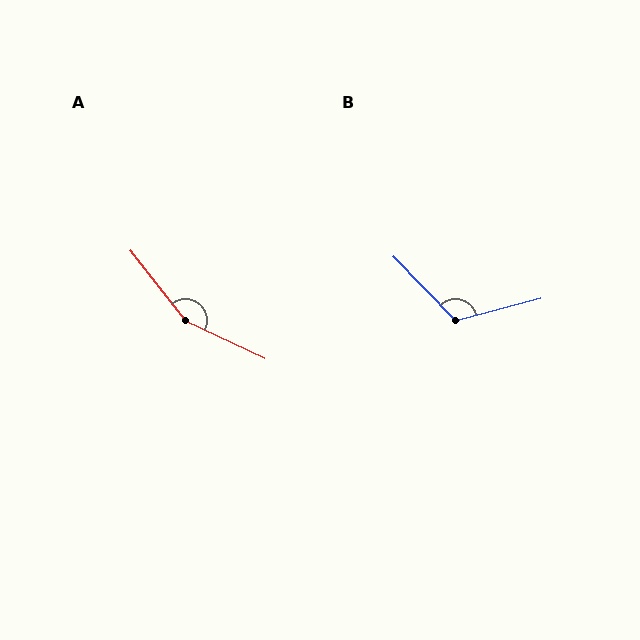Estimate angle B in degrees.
Approximately 120 degrees.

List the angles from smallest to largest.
B (120°), A (154°).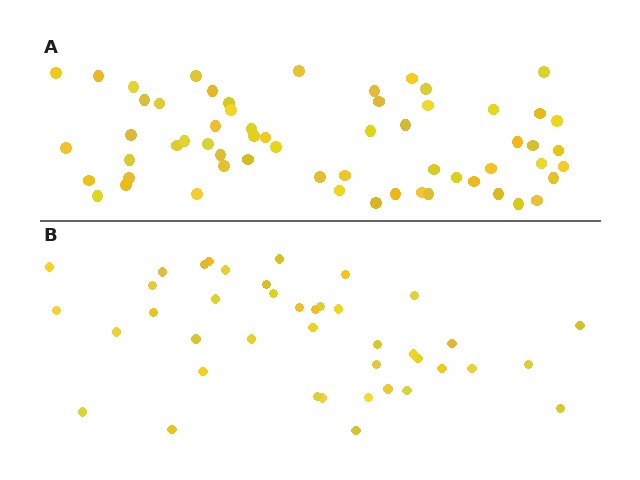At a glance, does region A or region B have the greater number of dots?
Region A (the top region) has more dots.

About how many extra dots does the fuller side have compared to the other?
Region A has approximately 20 more dots than region B.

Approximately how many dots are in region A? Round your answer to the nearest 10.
About 60 dots.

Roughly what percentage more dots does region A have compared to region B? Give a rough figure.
About 45% more.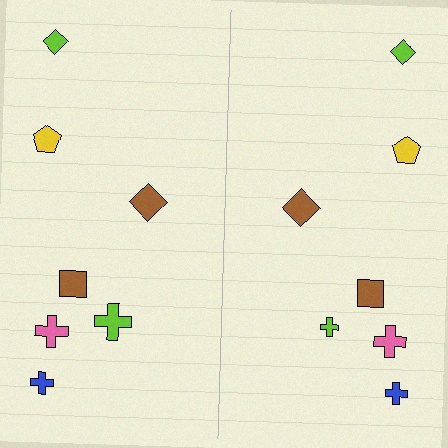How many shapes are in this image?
There are 14 shapes in this image.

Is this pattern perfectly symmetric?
No, the pattern is not perfectly symmetric. The lime cross on the right side has a different size than its mirror counterpart.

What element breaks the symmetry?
The lime cross on the right side has a different size than its mirror counterpart.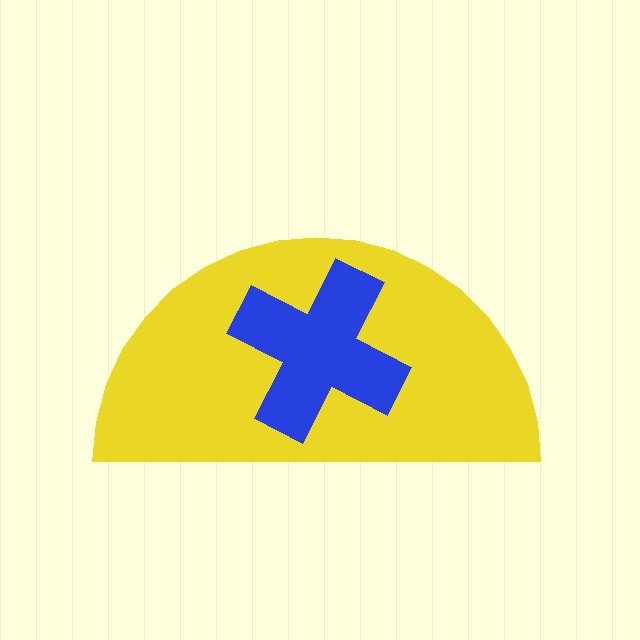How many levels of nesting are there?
2.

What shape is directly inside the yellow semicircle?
The blue cross.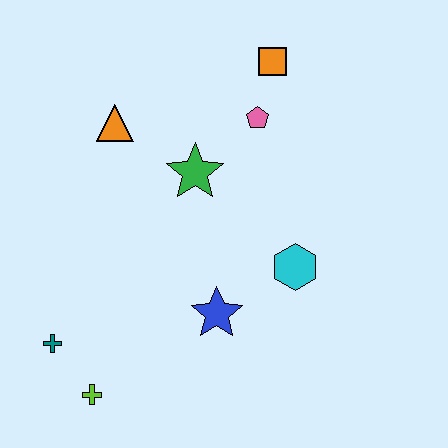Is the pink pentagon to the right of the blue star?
Yes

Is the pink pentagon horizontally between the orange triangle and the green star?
No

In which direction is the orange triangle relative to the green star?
The orange triangle is to the left of the green star.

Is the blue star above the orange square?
No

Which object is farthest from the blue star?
The orange square is farthest from the blue star.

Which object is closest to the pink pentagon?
The orange square is closest to the pink pentagon.